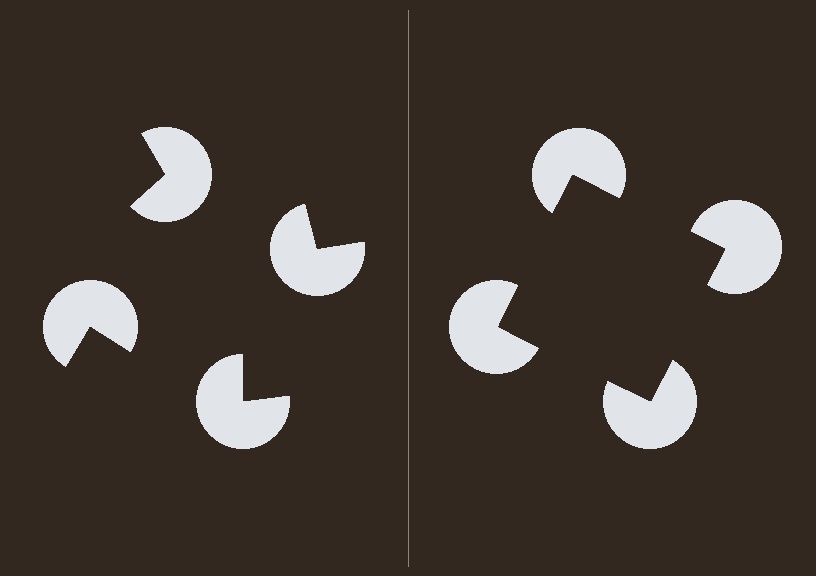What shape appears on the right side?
An illusory square.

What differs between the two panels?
The pac-man discs are positioned identically on both sides; only the wedge orientations differ. On the right they align to a square; on the left they are misaligned.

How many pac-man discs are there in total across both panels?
8 — 4 on each side.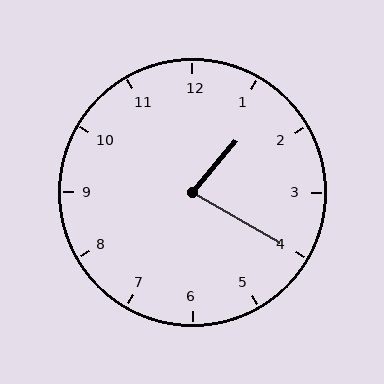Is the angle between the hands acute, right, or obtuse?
It is acute.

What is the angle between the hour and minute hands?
Approximately 80 degrees.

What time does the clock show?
1:20.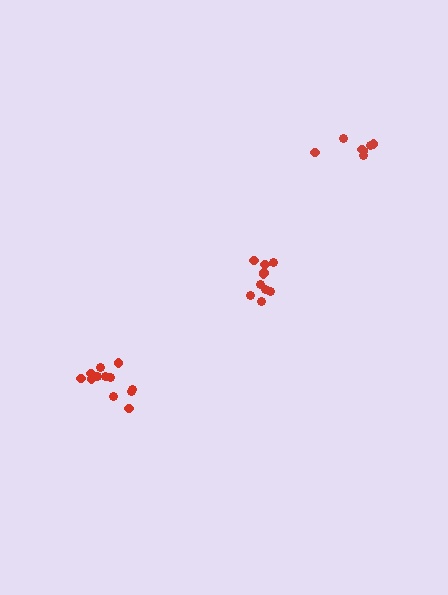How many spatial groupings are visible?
There are 3 spatial groupings.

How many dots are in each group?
Group 1: 7 dots, Group 2: 12 dots, Group 3: 10 dots (29 total).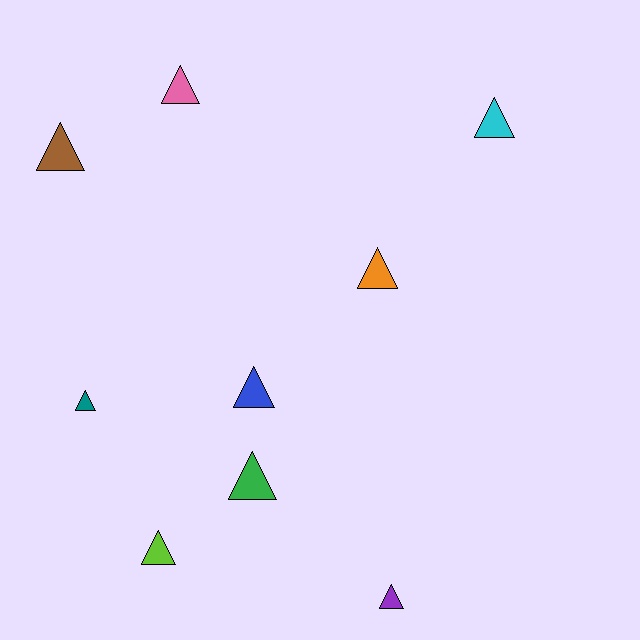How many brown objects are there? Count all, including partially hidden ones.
There is 1 brown object.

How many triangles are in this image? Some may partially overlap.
There are 9 triangles.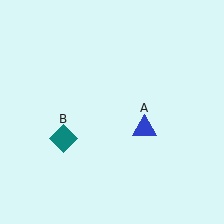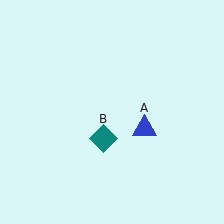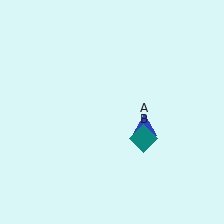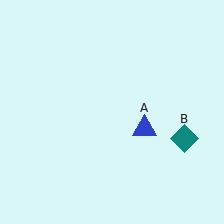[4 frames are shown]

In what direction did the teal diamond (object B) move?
The teal diamond (object B) moved right.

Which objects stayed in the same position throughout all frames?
Blue triangle (object A) remained stationary.